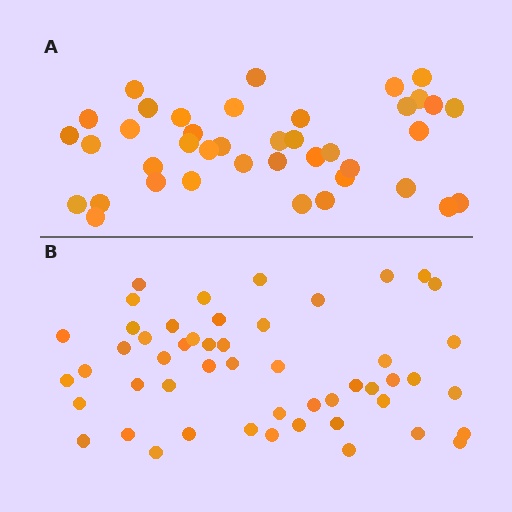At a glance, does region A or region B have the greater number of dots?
Region B (the bottom region) has more dots.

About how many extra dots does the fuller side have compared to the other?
Region B has roughly 12 or so more dots than region A.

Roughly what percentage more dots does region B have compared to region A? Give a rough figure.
About 30% more.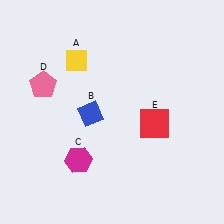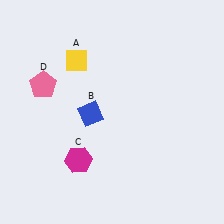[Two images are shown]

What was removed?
The red square (E) was removed in Image 2.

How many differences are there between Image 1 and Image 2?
There is 1 difference between the two images.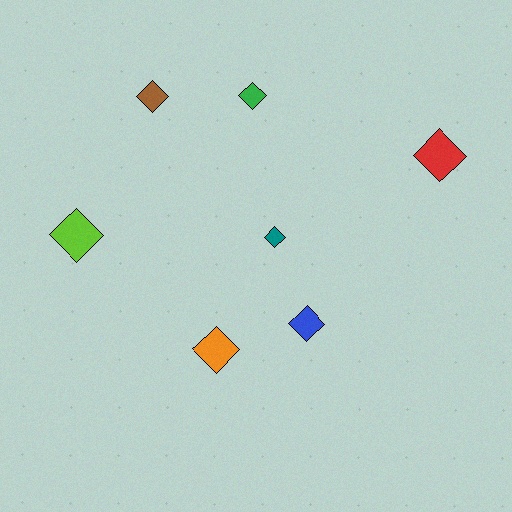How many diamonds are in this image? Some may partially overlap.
There are 7 diamonds.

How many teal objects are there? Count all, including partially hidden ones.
There is 1 teal object.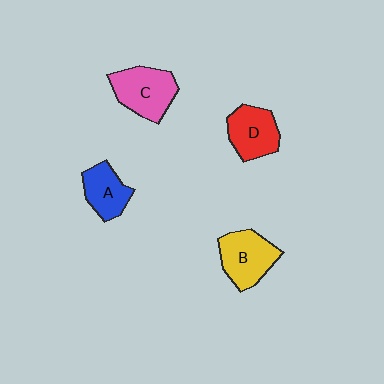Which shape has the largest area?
Shape C (pink).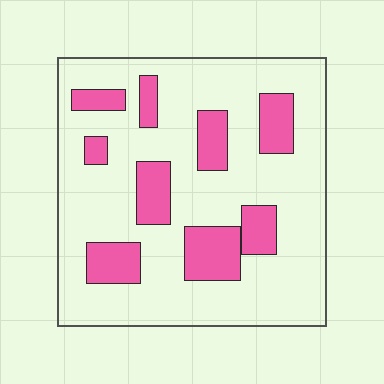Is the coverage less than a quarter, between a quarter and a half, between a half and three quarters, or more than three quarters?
Less than a quarter.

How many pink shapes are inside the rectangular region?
9.